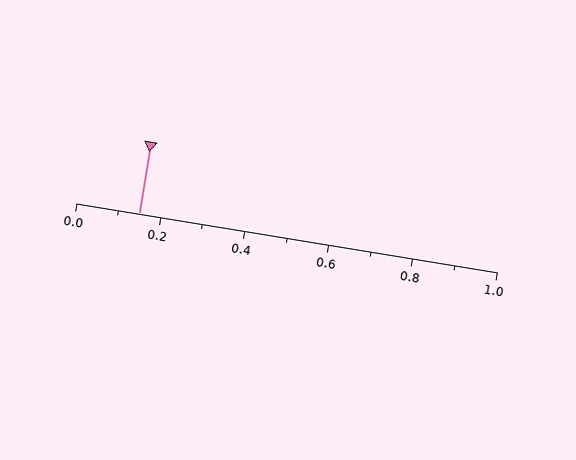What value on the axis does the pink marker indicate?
The marker indicates approximately 0.15.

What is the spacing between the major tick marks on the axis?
The major ticks are spaced 0.2 apart.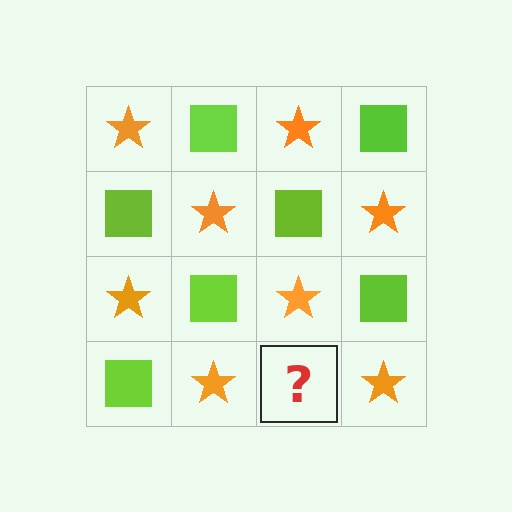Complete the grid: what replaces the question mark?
The question mark should be replaced with a lime square.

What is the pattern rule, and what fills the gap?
The rule is that it alternates orange star and lime square in a checkerboard pattern. The gap should be filled with a lime square.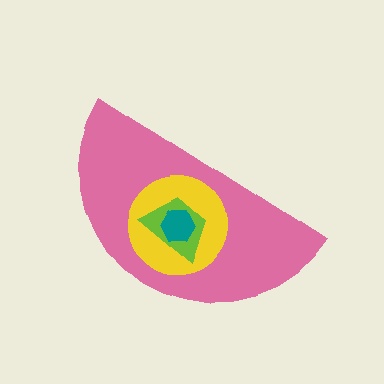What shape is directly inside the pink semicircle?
The yellow circle.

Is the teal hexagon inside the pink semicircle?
Yes.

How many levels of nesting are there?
4.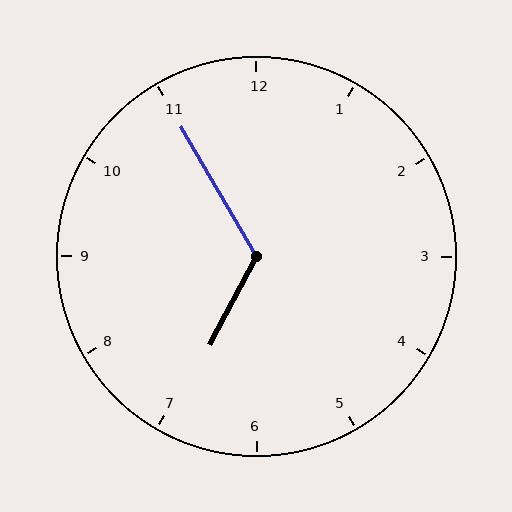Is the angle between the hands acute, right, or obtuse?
It is obtuse.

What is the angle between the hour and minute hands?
Approximately 122 degrees.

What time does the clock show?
6:55.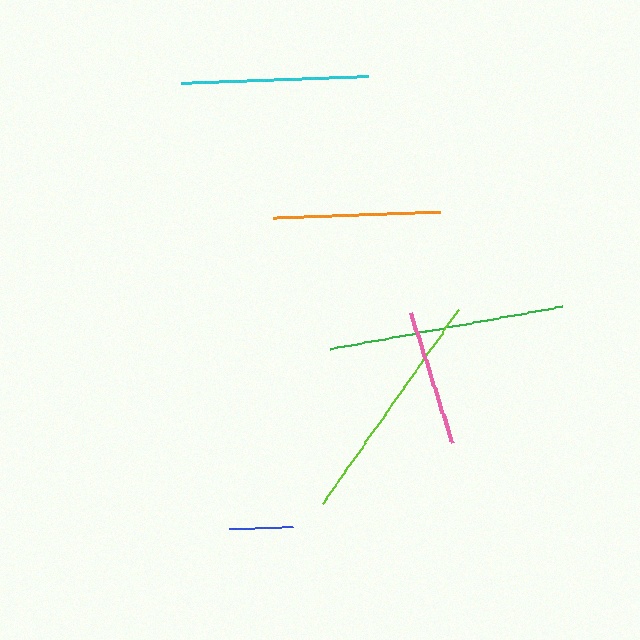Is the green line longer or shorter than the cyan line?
The green line is longer than the cyan line.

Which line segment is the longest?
The lime line is the longest at approximately 237 pixels.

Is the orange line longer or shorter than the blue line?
The orange line is longer than the blue line.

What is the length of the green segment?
The green segment is approximately 236 pixels long.